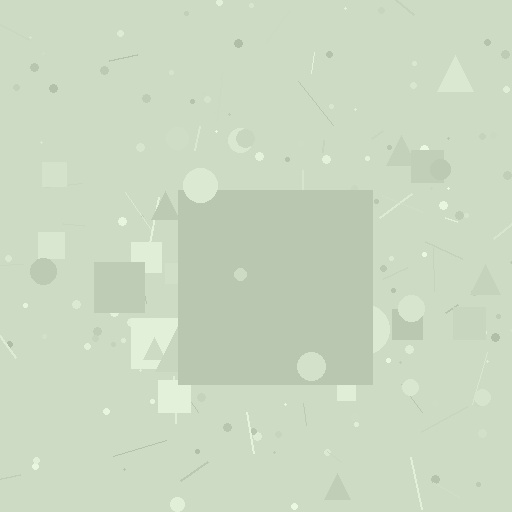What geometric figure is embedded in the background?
A square is embedded in the background.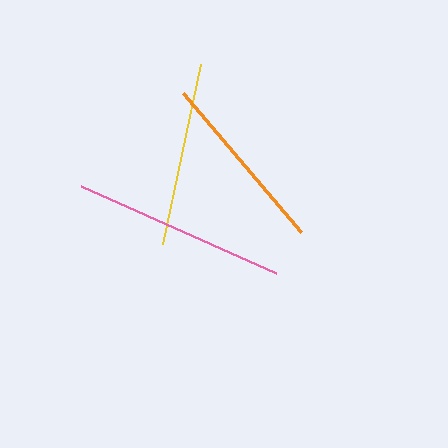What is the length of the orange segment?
The orange segment is approximately 183 pixels long.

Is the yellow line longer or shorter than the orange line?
The yellow line is longer than the orange line.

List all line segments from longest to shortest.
From longest to shortest: pink, yellow, orange.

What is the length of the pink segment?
The pink segment is approximately 214 pixels long.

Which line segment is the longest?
The pink line is the longest at approximately 214 pixels.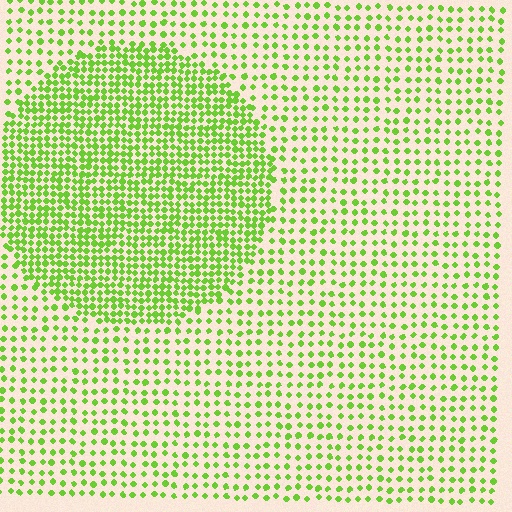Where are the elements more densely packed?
The elements are more densely packed inside the circle boundary.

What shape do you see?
I see a circle.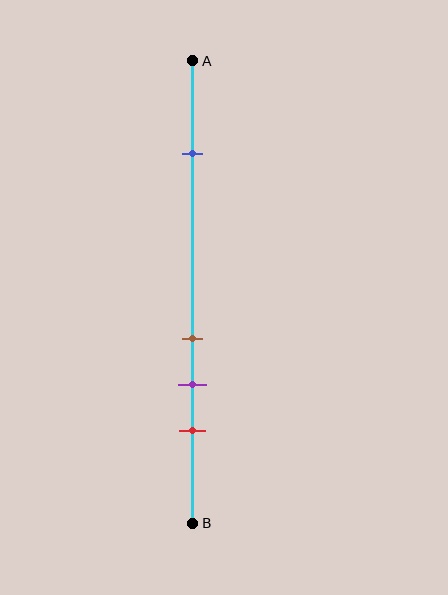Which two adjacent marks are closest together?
The brown and purple marks are the closest adjacent pair.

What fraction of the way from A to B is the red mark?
The red mark is approximately 80% (0.8) of the way from A to B.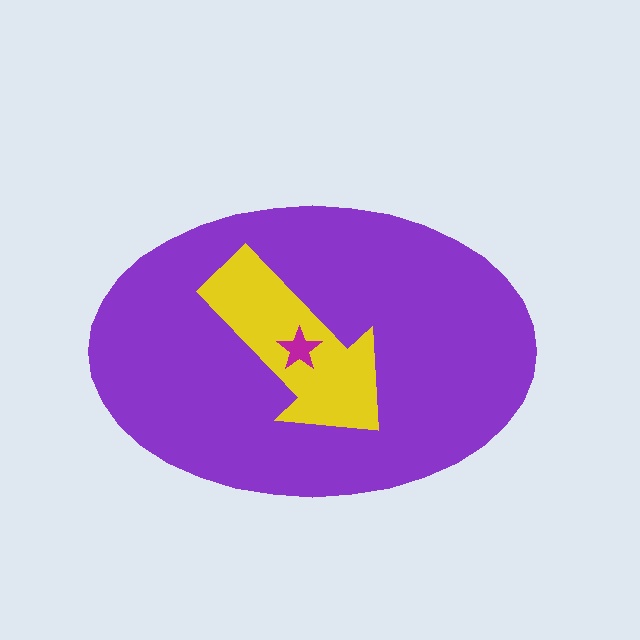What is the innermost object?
The magenta star.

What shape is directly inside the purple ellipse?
The yellow arrow.